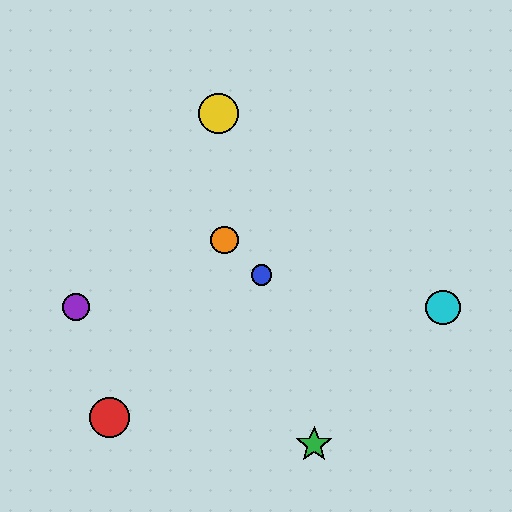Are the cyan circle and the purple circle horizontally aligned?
Yes, both are at y≈307.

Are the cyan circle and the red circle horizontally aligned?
No, the cyan circle is at y≈307 and the red circle is at y≈418.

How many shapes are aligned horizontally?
2 shapes (the purple circle, the cyan circle) are aligned horizontally.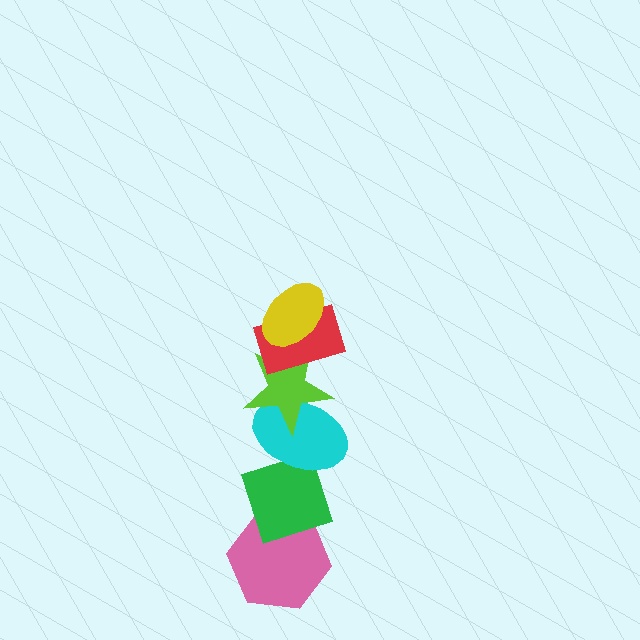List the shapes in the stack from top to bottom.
From top to bottom: the yellow ellipse, the red rectangle, the lime star, the cyan ellipse, the green diamond, the pink hexagon.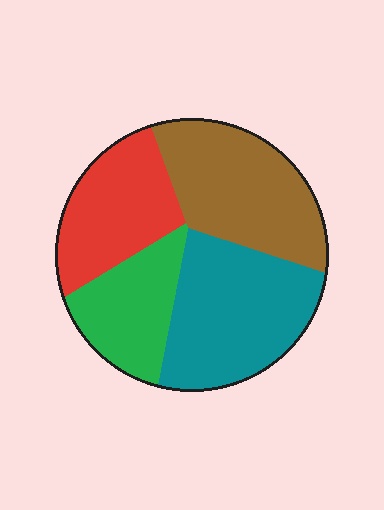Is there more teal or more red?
Teal.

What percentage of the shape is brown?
Brown covers around 30% of the shape.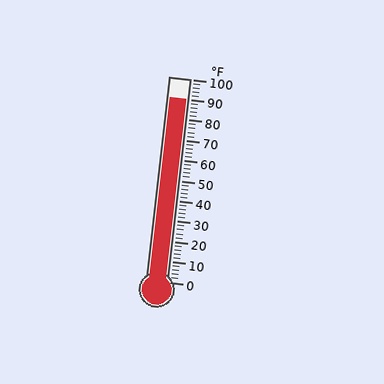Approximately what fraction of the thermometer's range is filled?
The thermometer is filled to approximately 90% of its range.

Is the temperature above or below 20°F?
The temperature is above 20°F.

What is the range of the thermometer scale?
The thermometer scale ranges from 0°F to 100°F.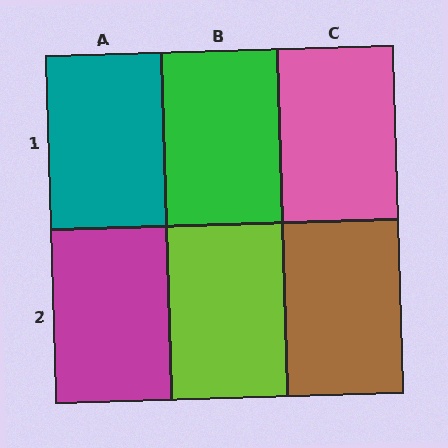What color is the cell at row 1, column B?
Green.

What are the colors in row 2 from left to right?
Magenta, lime, brown.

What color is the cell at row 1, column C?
Pink.